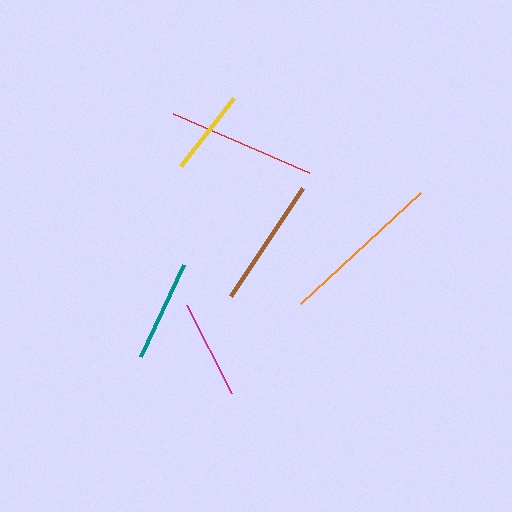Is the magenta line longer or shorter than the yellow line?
The magenta line is longer than the yellow line.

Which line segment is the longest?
The orange line is the longest at approximately 164 pixels.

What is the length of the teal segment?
The teal segment is approximately 102 pixels long.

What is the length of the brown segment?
The brown segment is approximately 130 pixels long.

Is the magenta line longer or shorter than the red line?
The red line is longer than the magenta line.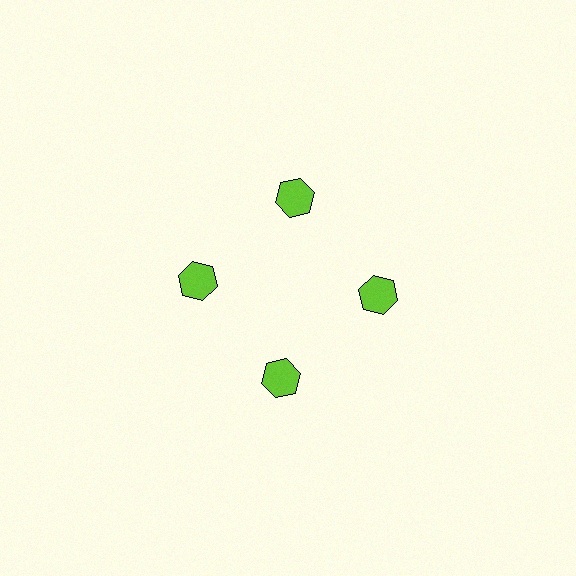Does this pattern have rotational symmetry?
Yes, this pattern has 4-fold rotational symmetry. It looks the same after rotating 90 degrees around the center.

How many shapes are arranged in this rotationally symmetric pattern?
There are 4 shapes, arranged in 4 groups of 1.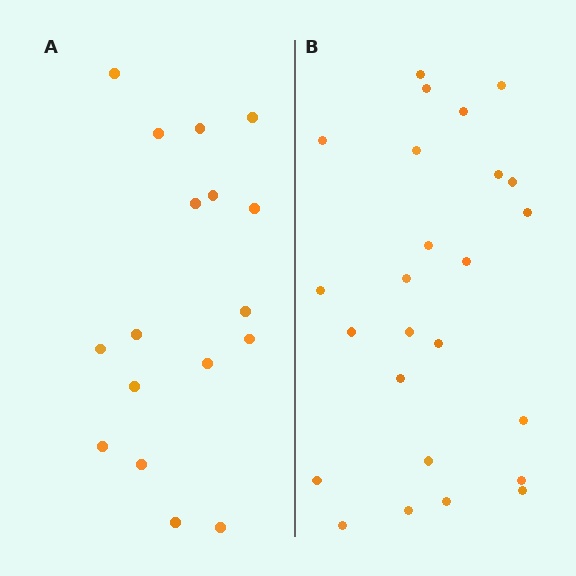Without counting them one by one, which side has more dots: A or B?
Region B (the right region) has more dots.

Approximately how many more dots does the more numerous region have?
Region B has roughly 8 or so more dots than region A.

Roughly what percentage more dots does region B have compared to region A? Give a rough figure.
About 45% more.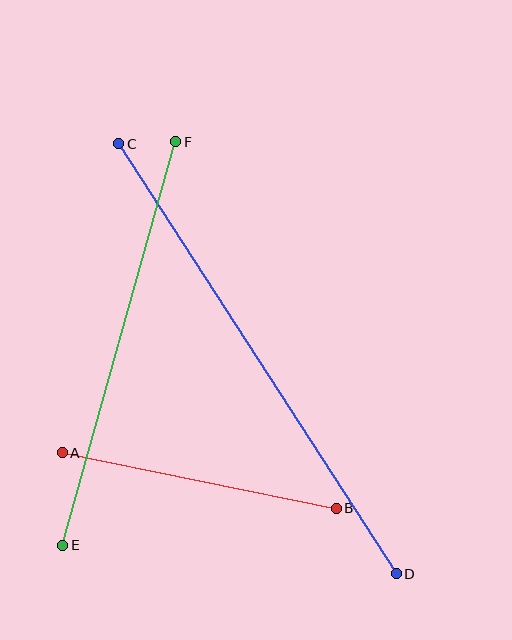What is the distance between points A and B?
The distance is approximately 280 pixels.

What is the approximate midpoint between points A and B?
The midpoint is at approximately (199, 481) pixels.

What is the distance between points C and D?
The distance is approximately 512 pixels.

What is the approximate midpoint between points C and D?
The midpoint is at approximately (258, 359) pixels.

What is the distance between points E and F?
The distance is approximately 419 pixels.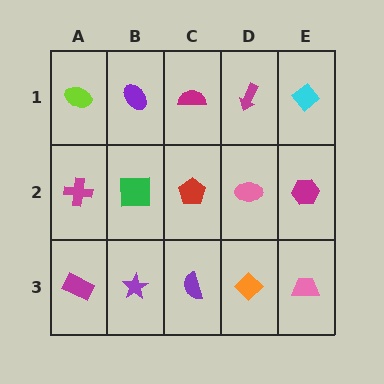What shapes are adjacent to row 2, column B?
A purple ellipse (row 1, column B), a purple star (row 3, column B), a magenta cross (row 2, column A), a red pentagon (row 2, column C).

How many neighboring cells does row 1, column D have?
3.